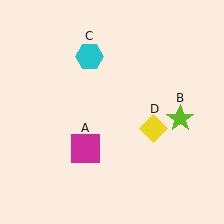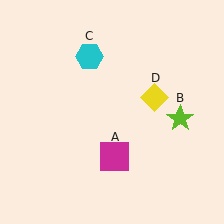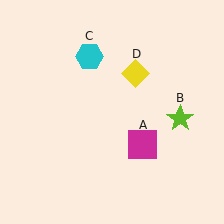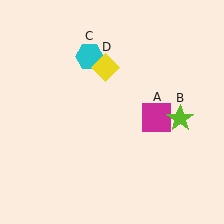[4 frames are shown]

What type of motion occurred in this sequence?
The magenta square (object A), yellow diamond (object D) rotated counterclockwise around the center of the scene.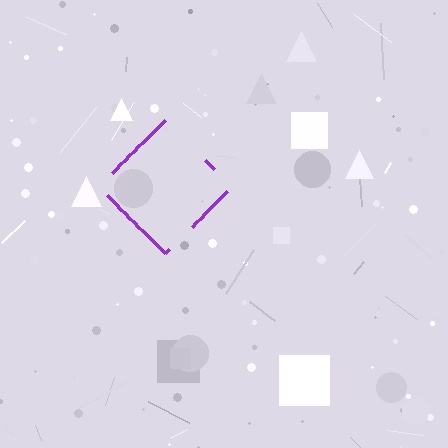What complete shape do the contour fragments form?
The contour fragments form a diamond.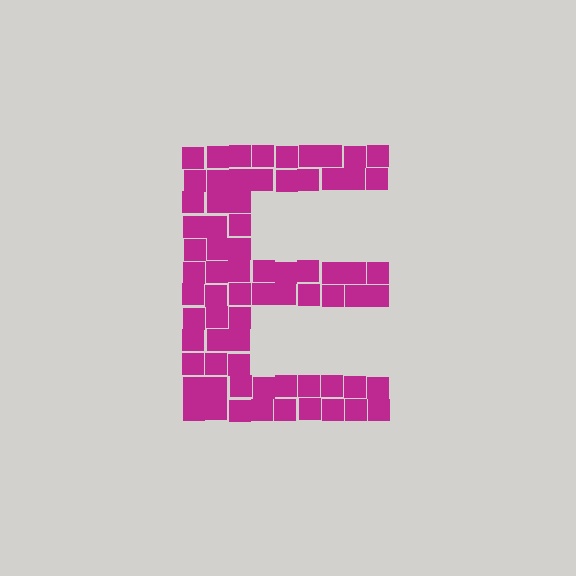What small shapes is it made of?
It is made of small squares.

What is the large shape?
The large shape is the letter E.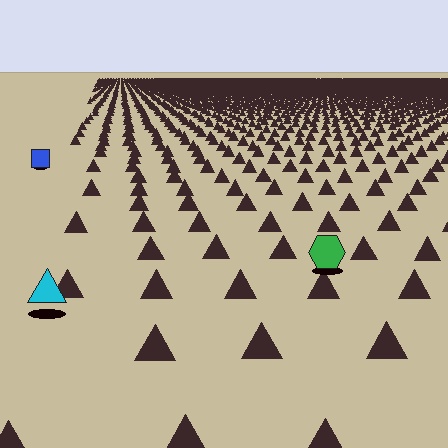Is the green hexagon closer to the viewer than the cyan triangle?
No. The cyan triangle is closer — you can tell from the texture gradient: the ground texture is coarser near it.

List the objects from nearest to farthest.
From nearest to farthest: the cyan triangle, the green hexagon, the blue square.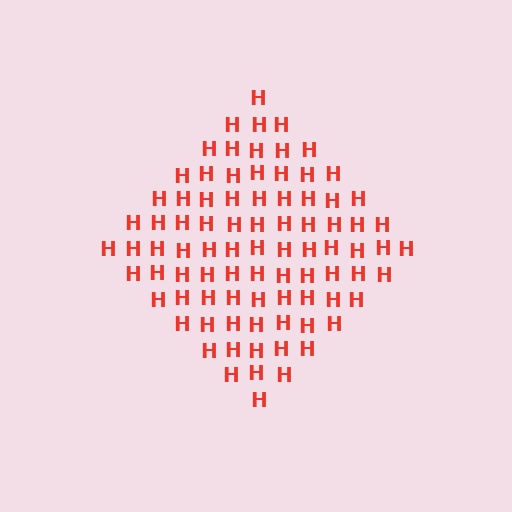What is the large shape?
The large shape is a diamond.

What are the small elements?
The small elements are letter H's.